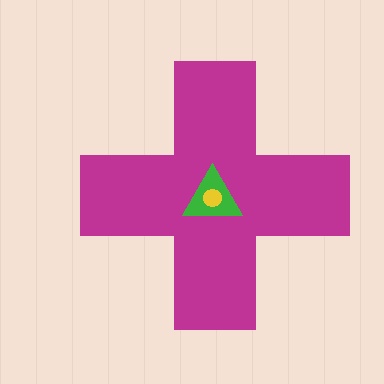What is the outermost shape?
The magenta cross.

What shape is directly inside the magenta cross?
The green triangle.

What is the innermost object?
The yellow circle.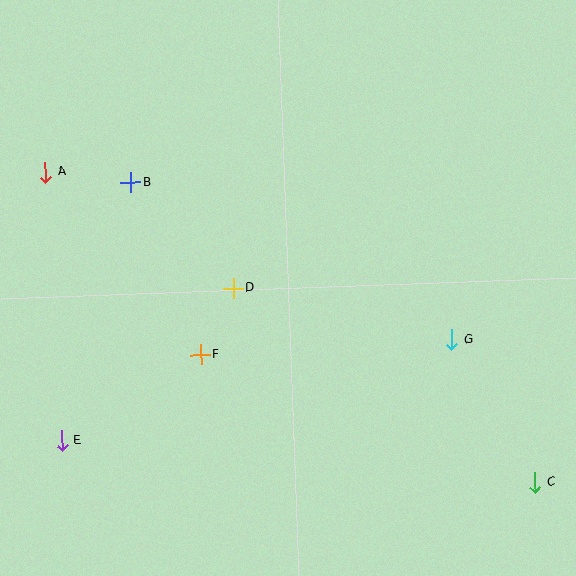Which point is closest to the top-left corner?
Point A is closest to the top-left corner.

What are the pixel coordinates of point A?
Point A is at (45, 172).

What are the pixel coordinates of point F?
Point F is at (200, 354).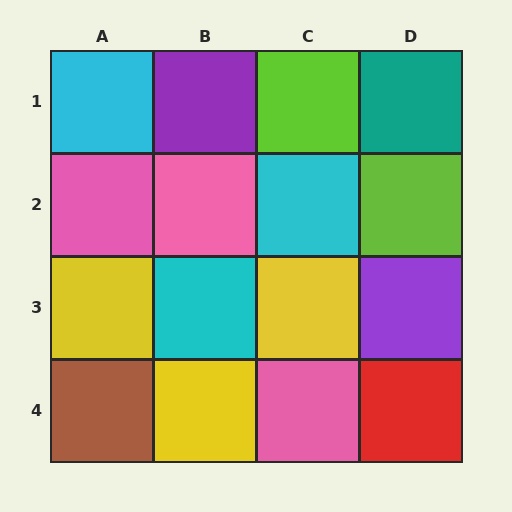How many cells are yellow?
3 cells are yellow.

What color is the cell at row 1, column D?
Teal.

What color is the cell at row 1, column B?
Purple.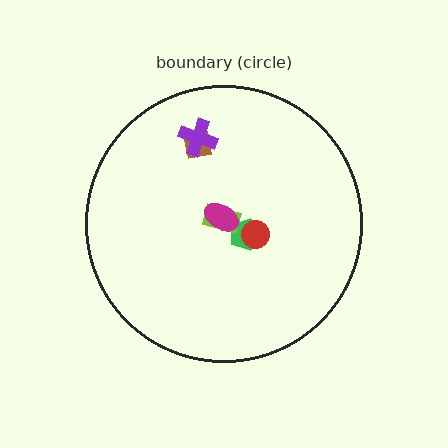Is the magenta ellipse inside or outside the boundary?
Inside.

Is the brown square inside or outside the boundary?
Inside.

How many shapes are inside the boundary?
6 inside, 0 outside.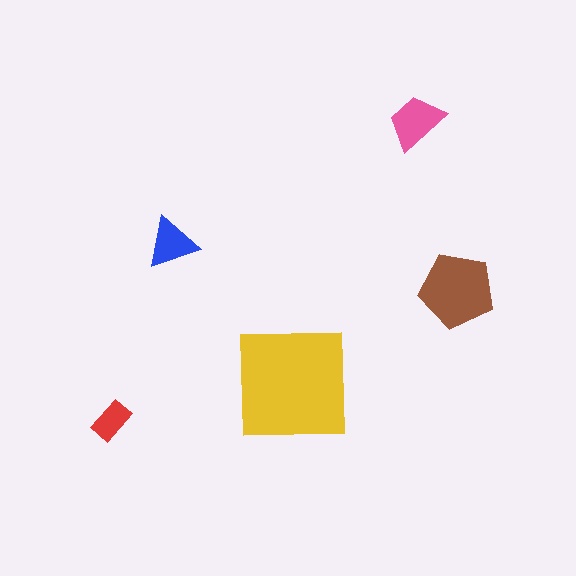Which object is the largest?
The yellow square.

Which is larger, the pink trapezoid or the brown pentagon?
The brown pentagon.